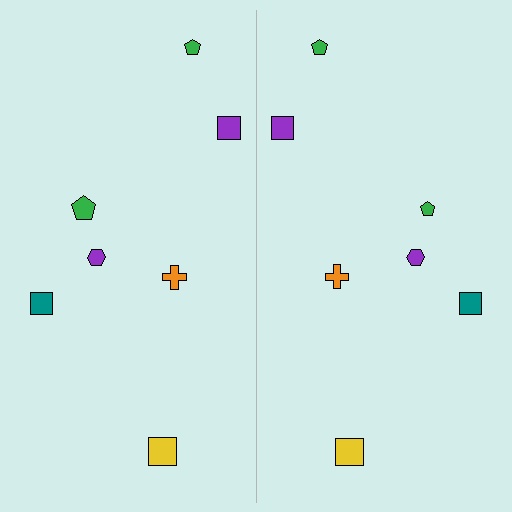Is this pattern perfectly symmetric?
No, the pattern is not perfectly symmetric. The green pentagon on the right side has a different size than its mirror counterpart.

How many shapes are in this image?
There are 14 shapes in this image.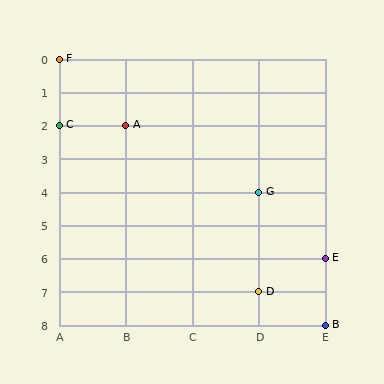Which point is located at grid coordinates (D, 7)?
Point D is at (D, 7).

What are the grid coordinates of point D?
Point D is at grid coordinates (D, 7).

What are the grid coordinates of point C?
Point C is at grid coordinates (A, 2).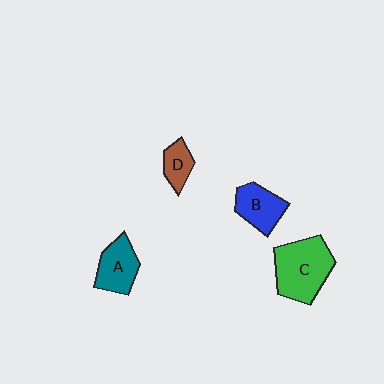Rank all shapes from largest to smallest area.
From largest to smallest: C (green), A (teal), B (blue), D (brown).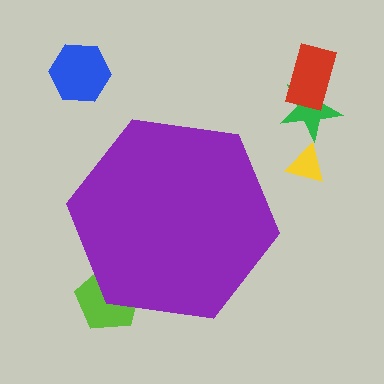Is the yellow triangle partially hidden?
No, the yellow triangle is fully visible.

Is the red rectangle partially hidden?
No, the red rectangle is fully visible.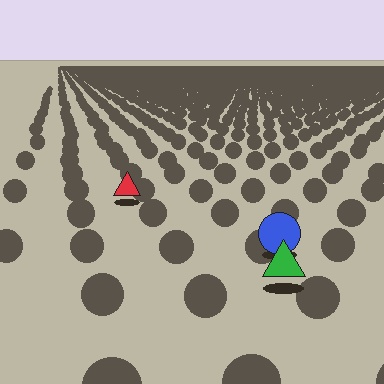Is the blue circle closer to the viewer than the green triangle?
No. The green triangle is closer — you can tell from the texture gradient: the ground texture is coarser near it.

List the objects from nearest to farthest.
From nearest to farthest: the green triangle, the blue circle, the red triangle.